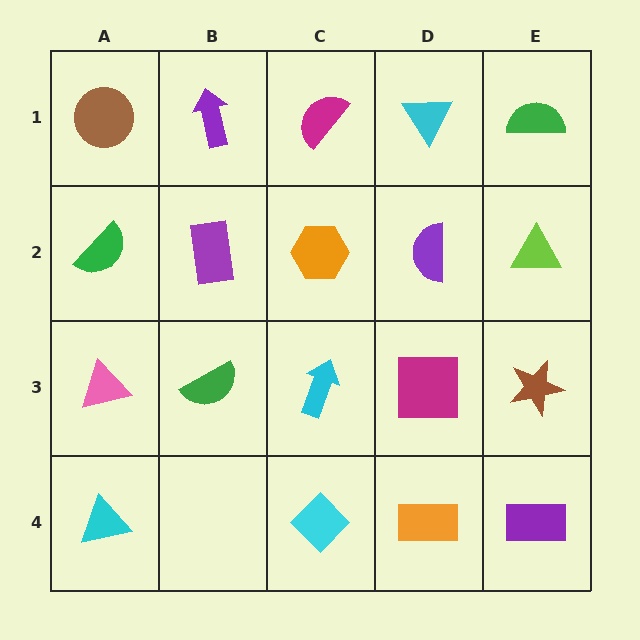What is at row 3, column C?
A cyan arrow.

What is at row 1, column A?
A brown circle.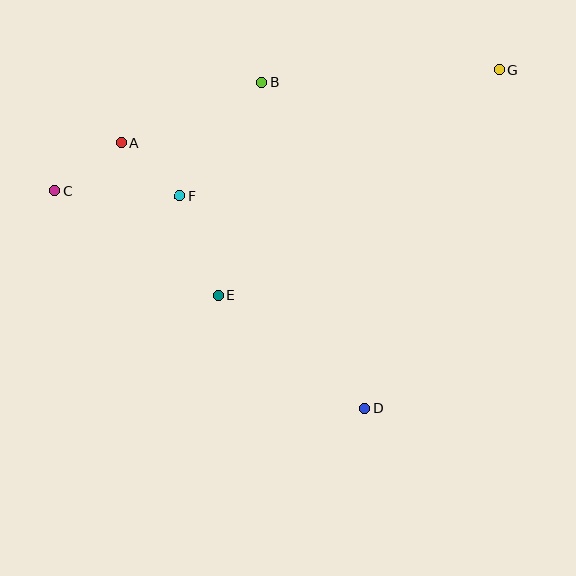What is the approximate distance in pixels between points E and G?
The distance between E and G is approximately 360 pixels.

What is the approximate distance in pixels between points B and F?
The distance between B and F is approximately 140 pixels.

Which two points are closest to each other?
Points A and F are closest to each other.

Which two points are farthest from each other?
Points C and G are farthest from each other.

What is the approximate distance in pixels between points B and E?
The distance between B and E is approximately 217 pixels.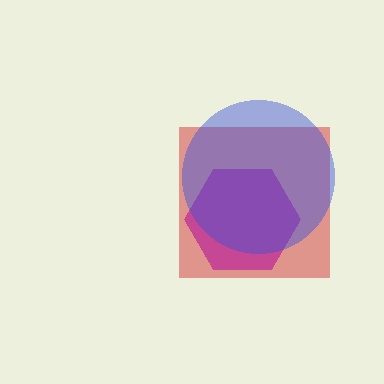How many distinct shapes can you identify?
There are 3 distinct shapes: a red square, a magenta hexagon, a blue circle.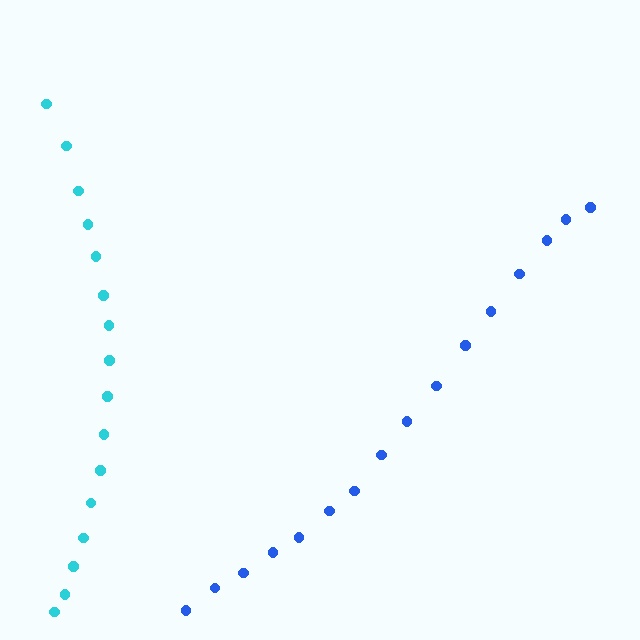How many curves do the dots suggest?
There are 2 distinct paths.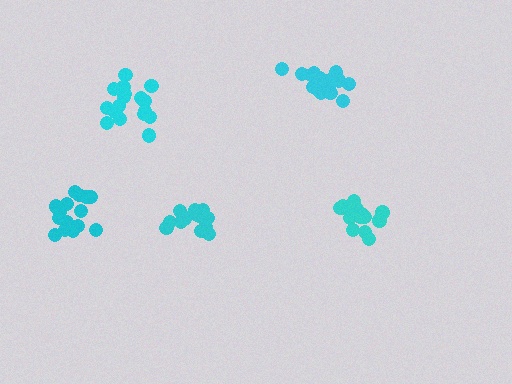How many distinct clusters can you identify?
There are 5 distinct clusters.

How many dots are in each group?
Group 1: 15 dots, Group 2: 18 dots, Group 3: 17 dots, Group 4: 16 dots, Group 5: 15 dots (81 total).